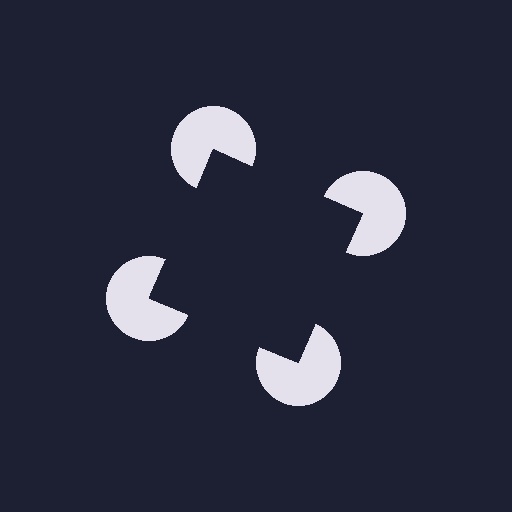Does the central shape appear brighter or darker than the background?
It typically appears slightly darker than the background, even though no actual brightness change is drawn.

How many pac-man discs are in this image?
There are 4 — one at each vertex of the illusory square.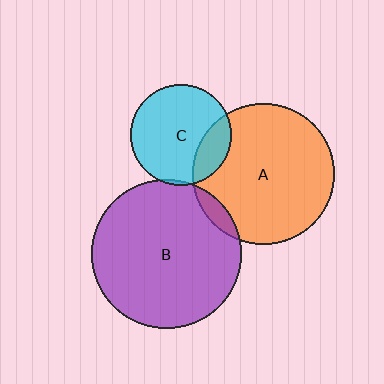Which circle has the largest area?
Circle B (purple).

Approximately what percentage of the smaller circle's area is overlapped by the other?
Approximately 5%.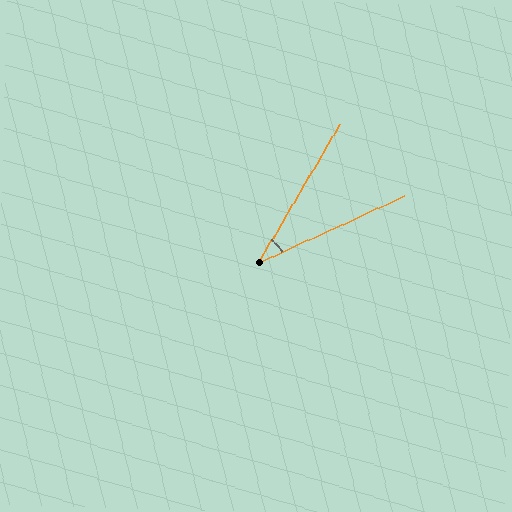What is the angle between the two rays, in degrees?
Approximately 35 degrees.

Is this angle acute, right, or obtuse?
It is acute.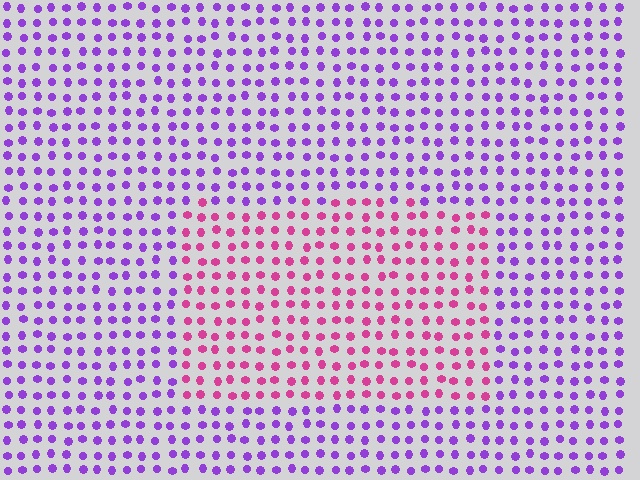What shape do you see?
I see a rectangle.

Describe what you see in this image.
The image is filled with small purple elements in a uniform arrangement. A rectangle-shaped region is visible where the elements are tinted to a slightly different hue, forming a subtle color boundary.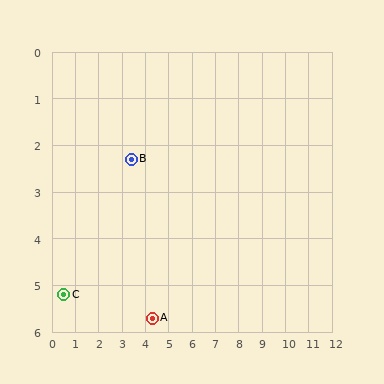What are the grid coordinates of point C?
Point C is at approximately (0.5, 5.2).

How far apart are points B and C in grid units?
Points B and C are about 4.1 grid units apart.